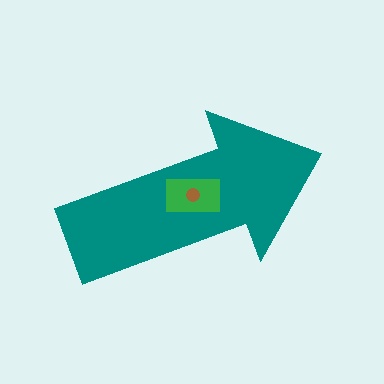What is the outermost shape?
The teal arrow.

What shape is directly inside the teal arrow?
The green rectangle.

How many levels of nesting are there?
3.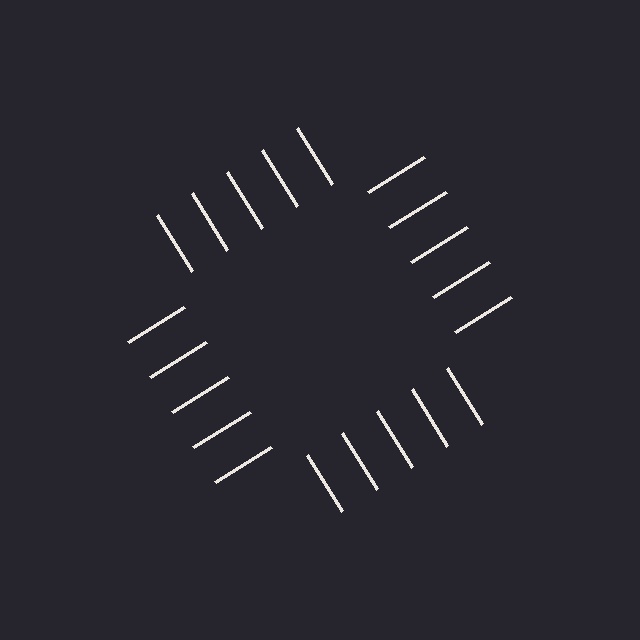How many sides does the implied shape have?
4 sides — the line-ends trace a square.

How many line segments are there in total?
20 — 5 along each of the 4 edges.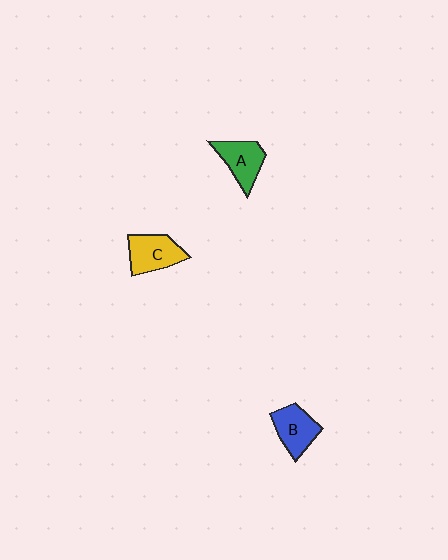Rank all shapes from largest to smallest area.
From largest to smallest: C (yellow), B (blue), A (green).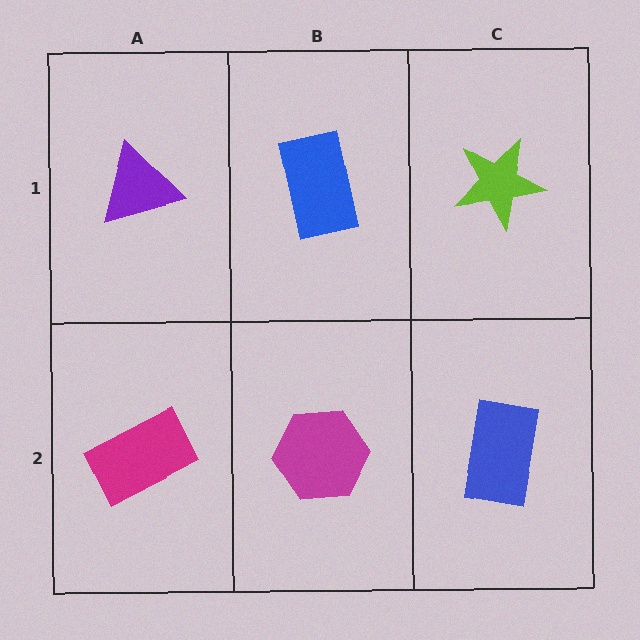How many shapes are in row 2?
3 shapes.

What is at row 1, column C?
A lime star.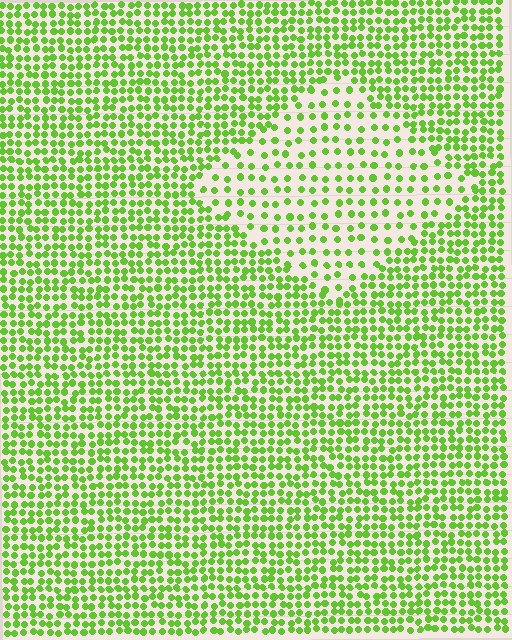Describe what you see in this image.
The image contains small lime elements arranged at two different densities. A diamond-shaped region is visible where the elements are less densely packed than the surrounding area.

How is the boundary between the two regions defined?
The boundary is defined by a change in element density (approximately 2.1x ratio). All elements are the same color, size, and shape.